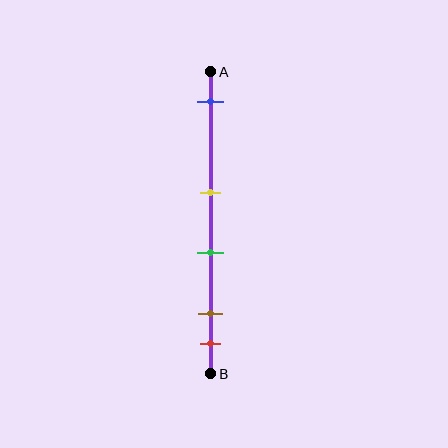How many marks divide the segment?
There are 5 marks dividing the segment.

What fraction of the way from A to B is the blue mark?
The blue mark is approximately 10% (0.1) of the way from A to B.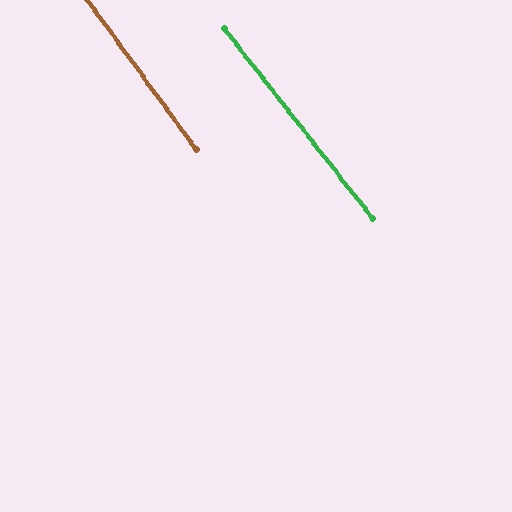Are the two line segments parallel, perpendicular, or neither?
Parallel — their directions differ by only 1.9°.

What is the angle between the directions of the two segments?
Approximately 2 degrees.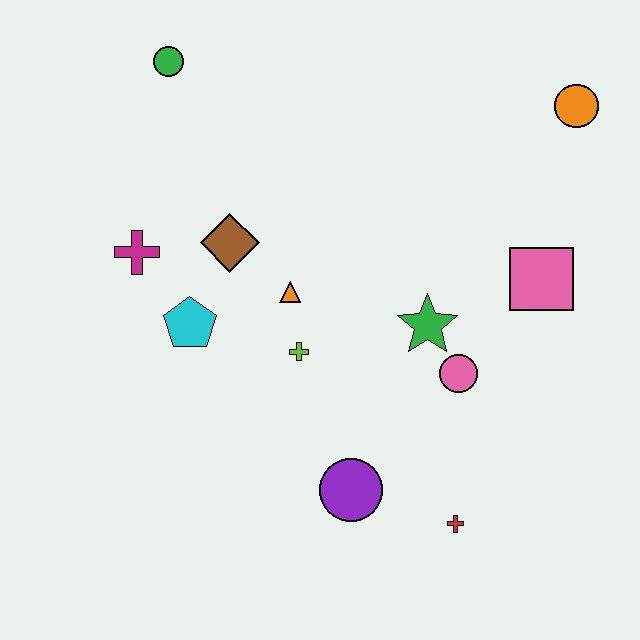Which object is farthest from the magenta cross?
The orange circle is farthest from the magenta cross.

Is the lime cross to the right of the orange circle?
No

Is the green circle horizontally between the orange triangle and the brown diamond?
No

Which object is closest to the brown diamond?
The orange triangle is closest to the brown diamond.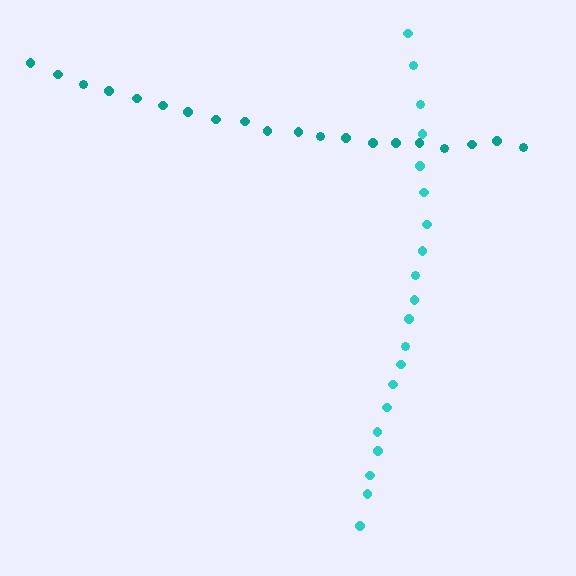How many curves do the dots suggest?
There are 2 distinct paths.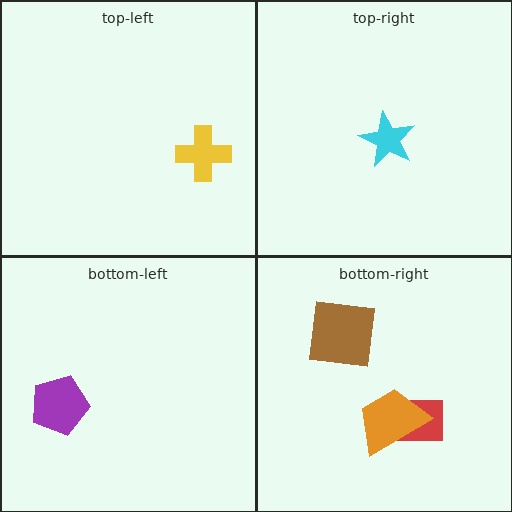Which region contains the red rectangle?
The bottom-right region.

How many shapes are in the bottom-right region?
3.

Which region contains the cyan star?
The top-right region.